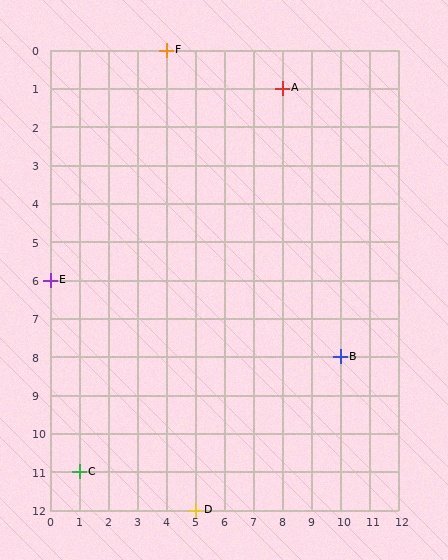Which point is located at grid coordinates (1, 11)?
Point C is at (1, 11).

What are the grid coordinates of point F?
Point F is at grid coordinates (4, 0).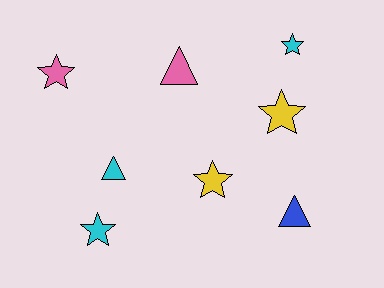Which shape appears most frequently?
Star, with 5 objects.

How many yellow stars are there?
There are 2 yellow stars.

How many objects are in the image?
There are 8 objects.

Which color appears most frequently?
Cyan, with 3 objects.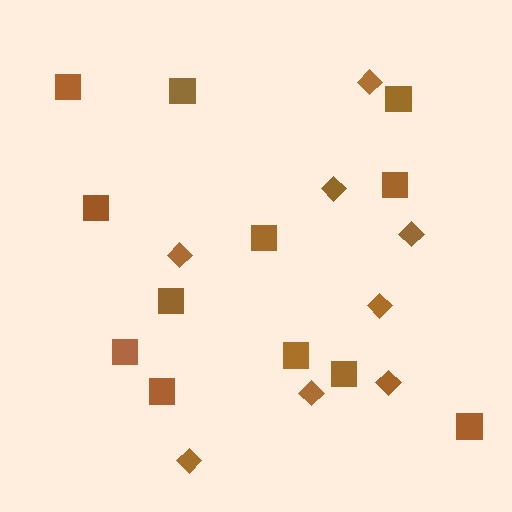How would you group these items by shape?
There are 2 groups: one group of diamonds (8) and one group of squares (12).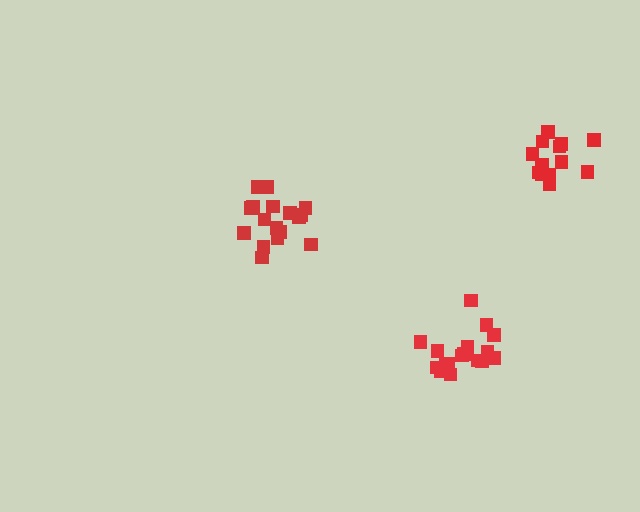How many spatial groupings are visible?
There are 3 spatial groupings.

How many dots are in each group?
Group 1: 13 dots, Group 2: 17 dots, Group 3: 17 dots (47 total).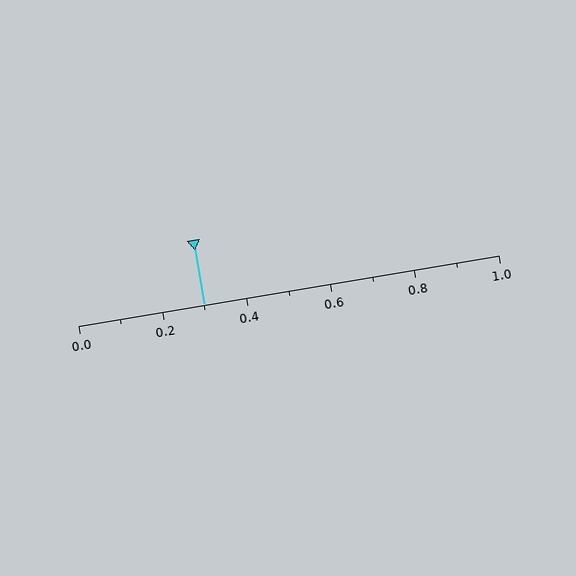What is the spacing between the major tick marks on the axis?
The major ticks are spaced 0.2 apart.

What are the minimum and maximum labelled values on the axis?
The axis runs from 0.0 to 1.0.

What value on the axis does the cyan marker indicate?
The marker indicates approximately 0.3.